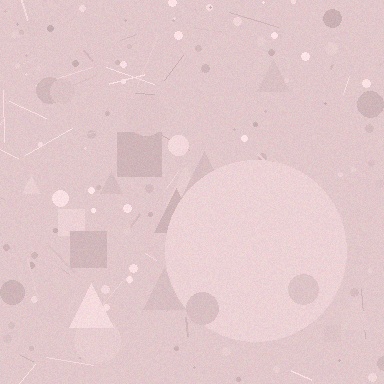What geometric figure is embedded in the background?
A circle is embedded in the background.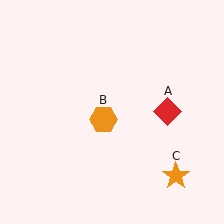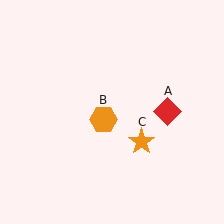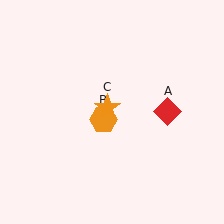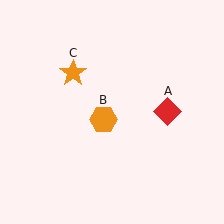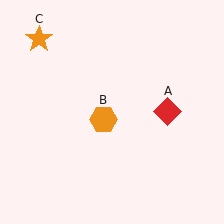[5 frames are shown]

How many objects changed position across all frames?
1 object changed position: orange star (object C).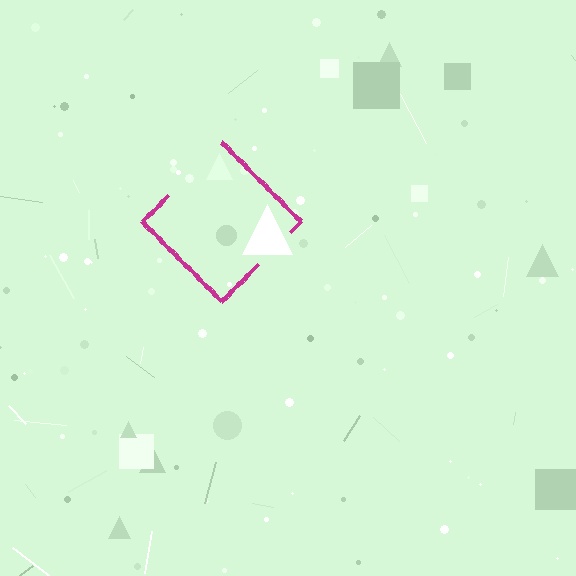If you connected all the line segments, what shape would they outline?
They would outline a diamond.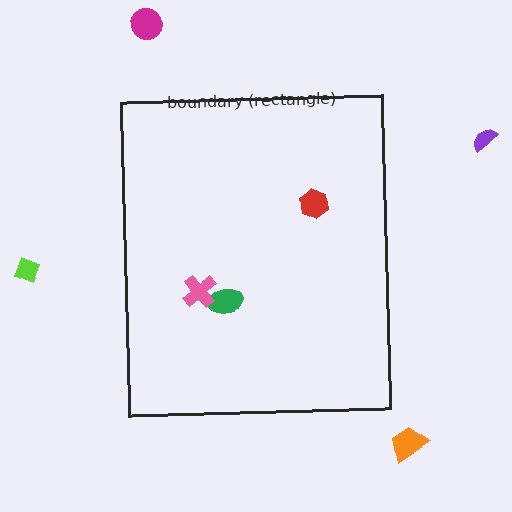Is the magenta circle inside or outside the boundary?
Outside.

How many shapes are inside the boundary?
3 inside, 4 outside.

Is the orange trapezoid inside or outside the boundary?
Outside.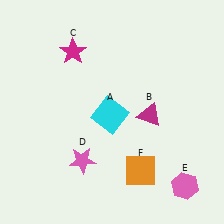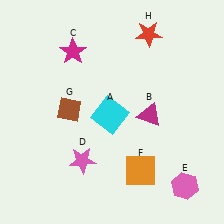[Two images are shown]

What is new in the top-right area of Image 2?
A red star (H) was added in the top-right area of Image 2.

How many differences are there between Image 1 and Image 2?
There are 2 differences between the two images.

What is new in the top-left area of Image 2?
A brown diamond (G) was added in the top-left area of Image 2.